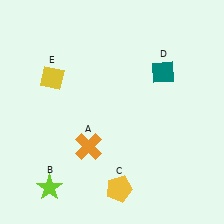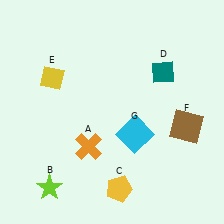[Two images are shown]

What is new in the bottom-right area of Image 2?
A cyan square (G) was added in the bottom-right area of Image 2.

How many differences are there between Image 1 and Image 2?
There are 2 differences between the two images.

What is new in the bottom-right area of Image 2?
A brown square (F) was added in the bottom-right area of Image 2.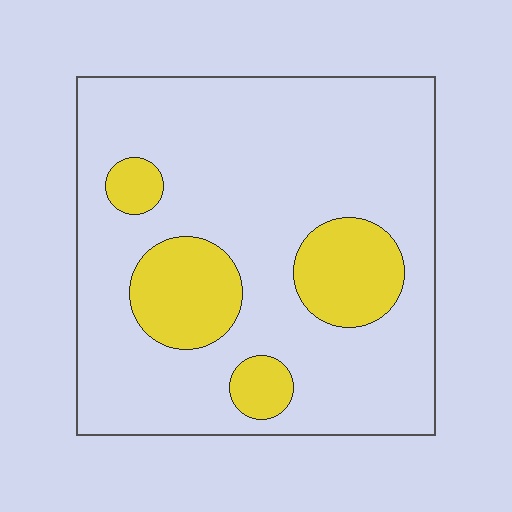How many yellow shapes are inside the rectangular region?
4.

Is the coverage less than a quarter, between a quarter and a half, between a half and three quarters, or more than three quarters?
Less than a quarter.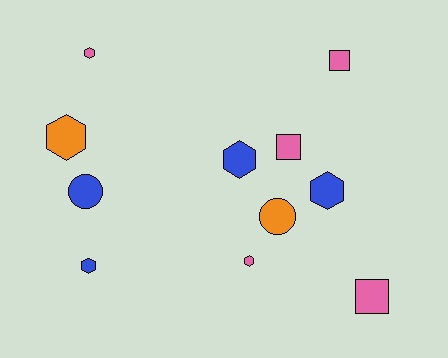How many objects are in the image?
There are 11 objects.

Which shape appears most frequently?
Hexagon, with 6 objects.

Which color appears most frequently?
Pink, with 5 objects.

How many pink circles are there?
There are no pink circles.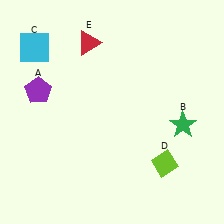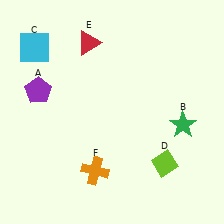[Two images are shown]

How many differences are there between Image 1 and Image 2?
There is 1 difference between the two images.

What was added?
An orange cross (F) was added in Image 2.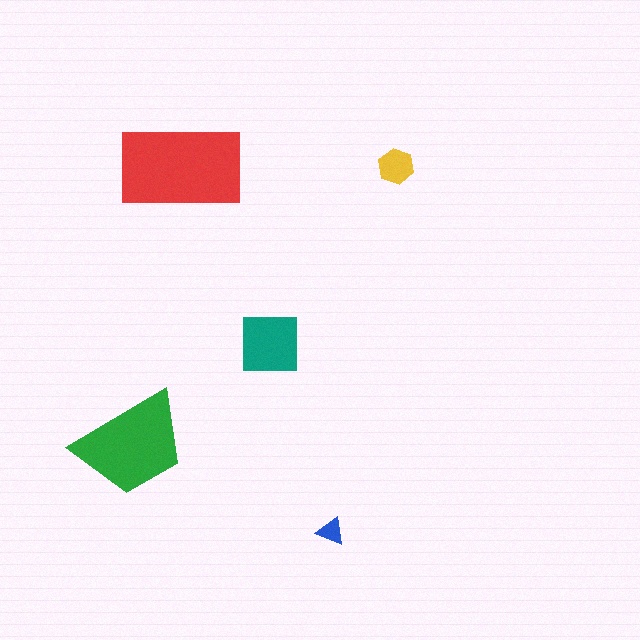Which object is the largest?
The red rectangle.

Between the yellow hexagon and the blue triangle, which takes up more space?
The yellow hexagon.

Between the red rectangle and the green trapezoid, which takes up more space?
The red rectangle.